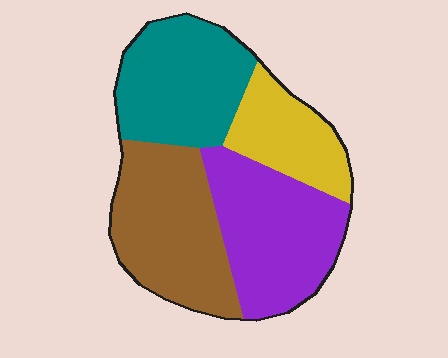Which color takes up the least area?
Yellow, at roughly 15%.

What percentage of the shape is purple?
Purple covers about 30% of the shape.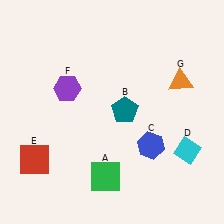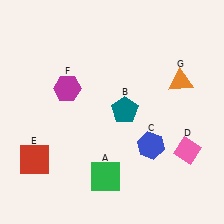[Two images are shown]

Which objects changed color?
D changed from cyan to pink. F changed from purple to magenta.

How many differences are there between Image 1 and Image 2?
There are 2 differences between the two images.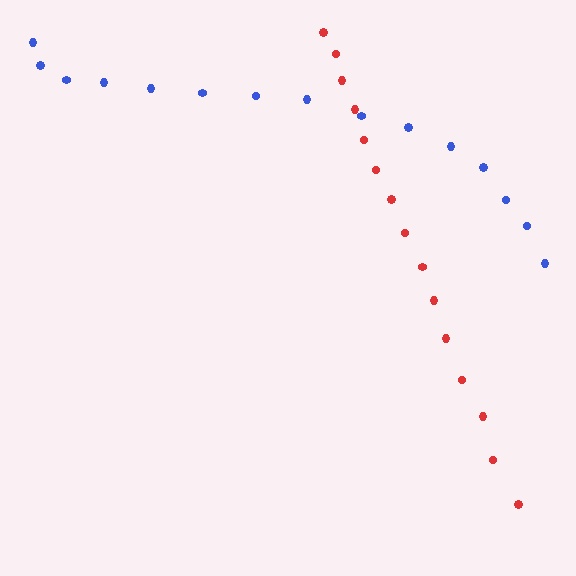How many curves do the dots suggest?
There are 2 distinct paths.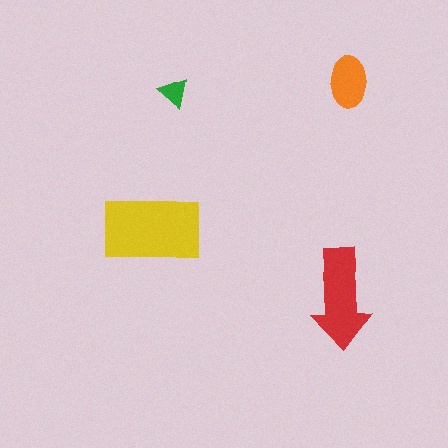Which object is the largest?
The yellow rectangle.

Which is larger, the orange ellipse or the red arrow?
The red arrow.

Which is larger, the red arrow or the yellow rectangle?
The yellow rectangle.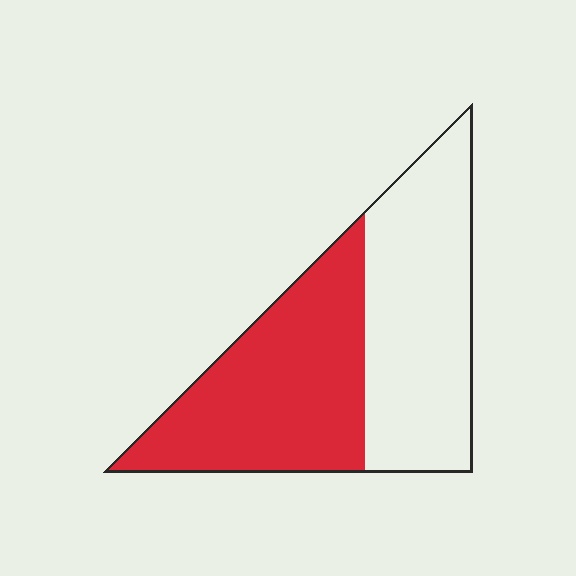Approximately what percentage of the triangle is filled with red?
Approximately 50%.